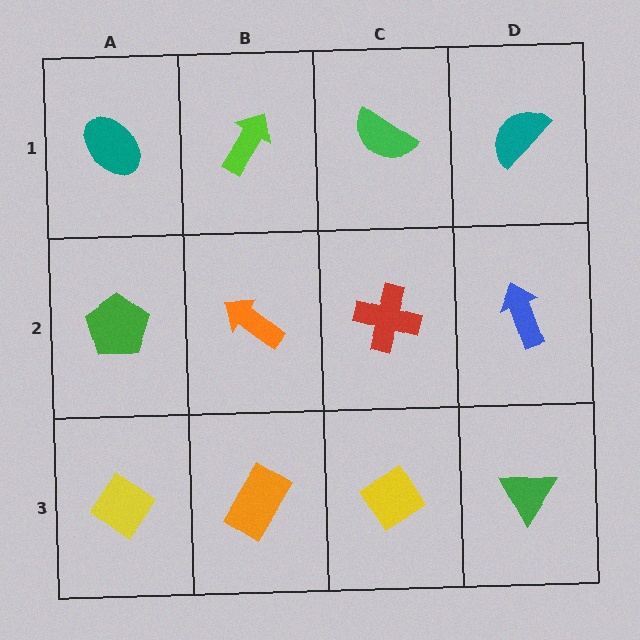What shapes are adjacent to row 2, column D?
A teal semicircle (row 1, column D), a green triangle (row 3, column D), a red cross (row 2, column C).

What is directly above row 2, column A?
A teal ellipse.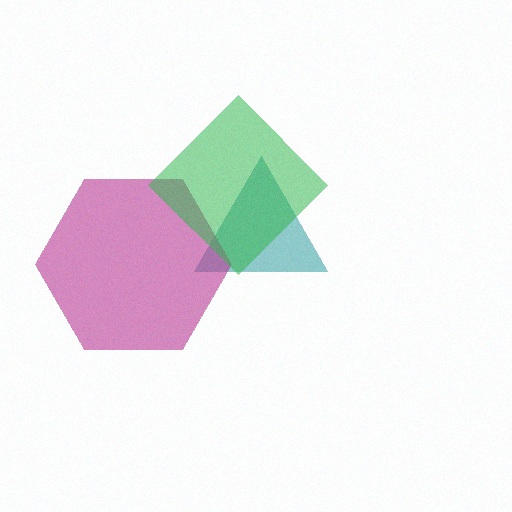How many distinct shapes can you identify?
There are 3 distinct shapes: a teal triangle, a magenta hexagon, a green diamond.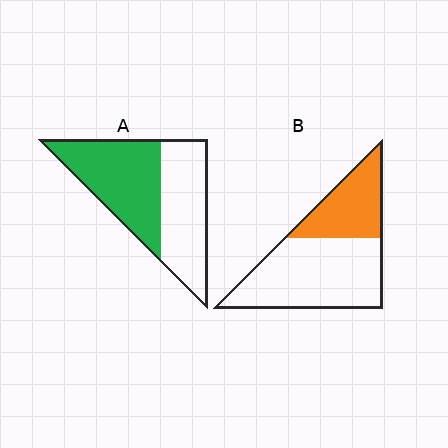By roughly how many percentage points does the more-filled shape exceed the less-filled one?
By roughly 20 percentage points (A over B).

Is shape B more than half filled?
No.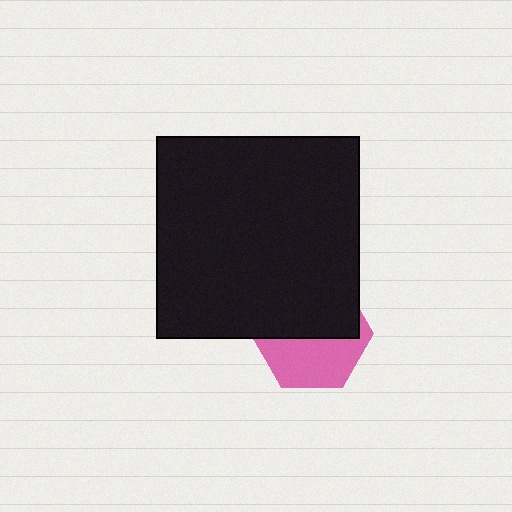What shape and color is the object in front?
The object in front is a black square.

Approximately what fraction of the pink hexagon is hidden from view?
Roughly 54% of the pink hexagon is hidden behind the black square.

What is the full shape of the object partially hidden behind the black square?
The partially hidden object is a pink hexagon.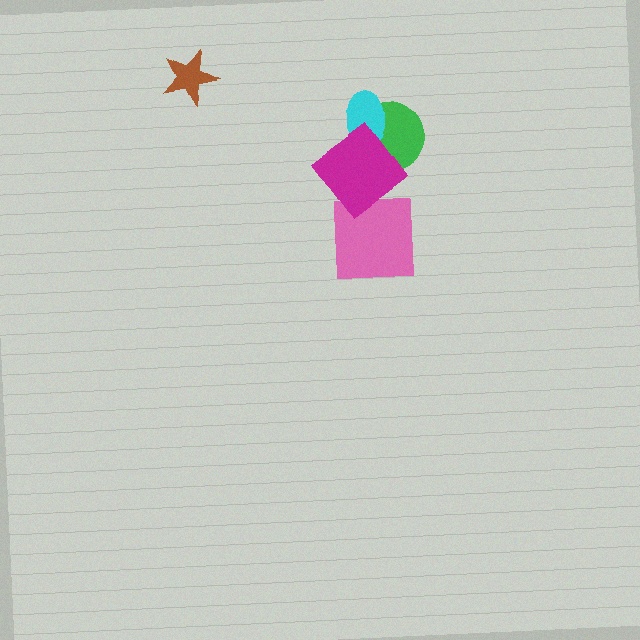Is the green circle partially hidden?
Yes, it is partially covered by another shape.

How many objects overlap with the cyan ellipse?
2 objects overlap with the cyan ellipse.